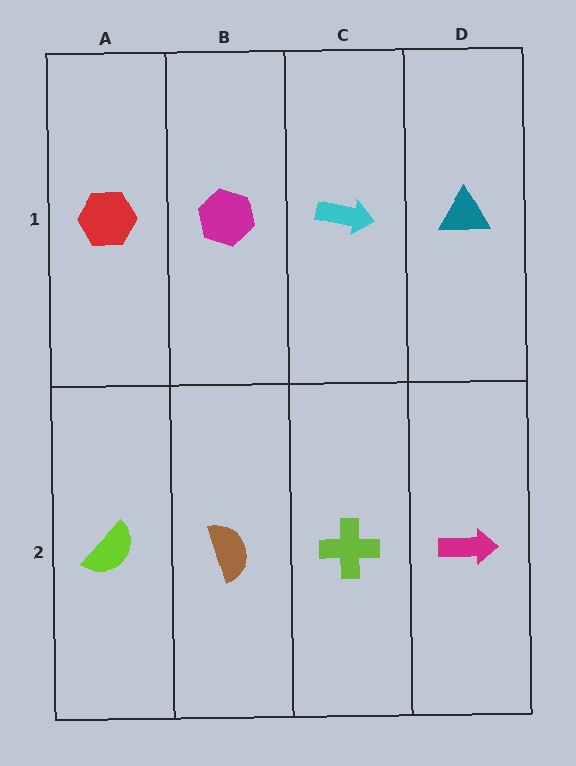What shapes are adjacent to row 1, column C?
A lime cross (row 2, column C), a magenta hexagon (row 1, column B), a teal triangle (row 1, column D).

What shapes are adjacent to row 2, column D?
A teal triangle (row 1, column D), a lime cross (row 2, column C).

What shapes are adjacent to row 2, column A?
A red hexagon (row 1, column A), a brown semicircle (row 2, column B).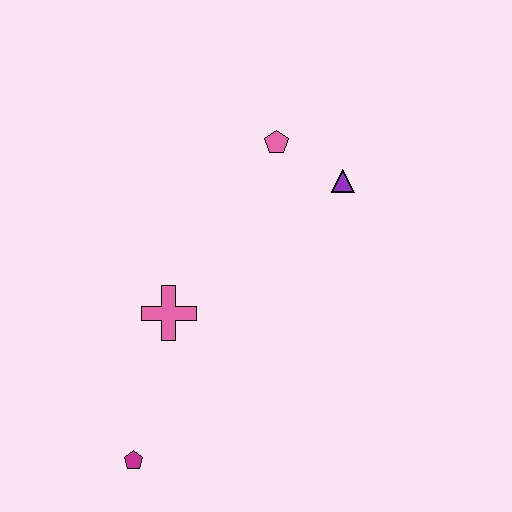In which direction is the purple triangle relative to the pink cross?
The purple triangle is to the right of the pink cross.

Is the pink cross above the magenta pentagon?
Yes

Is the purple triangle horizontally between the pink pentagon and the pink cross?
No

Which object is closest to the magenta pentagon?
The pink cross is closest to the magenta pentagon.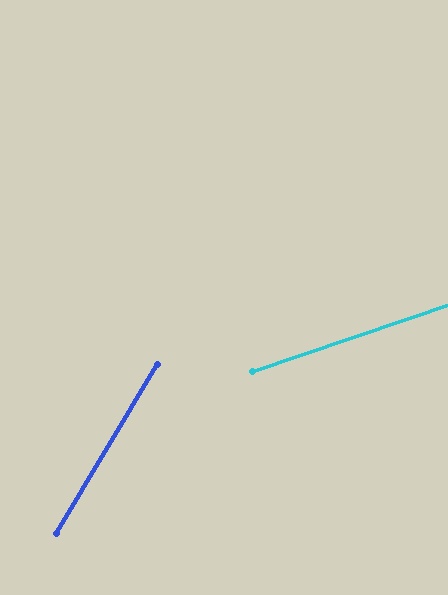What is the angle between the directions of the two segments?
Approximately 41 degrees.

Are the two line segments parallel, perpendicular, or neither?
Neither parallel nor perpendicular — they differ by about 41°.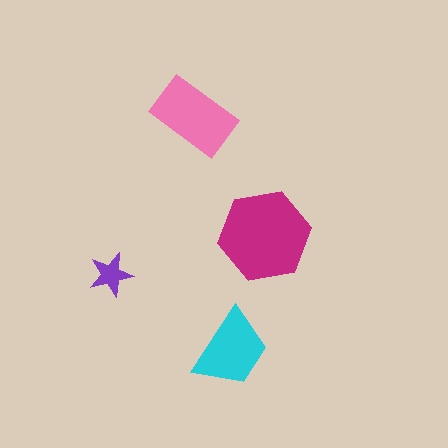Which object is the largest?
The magenta hexagon.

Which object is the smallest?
The purple star.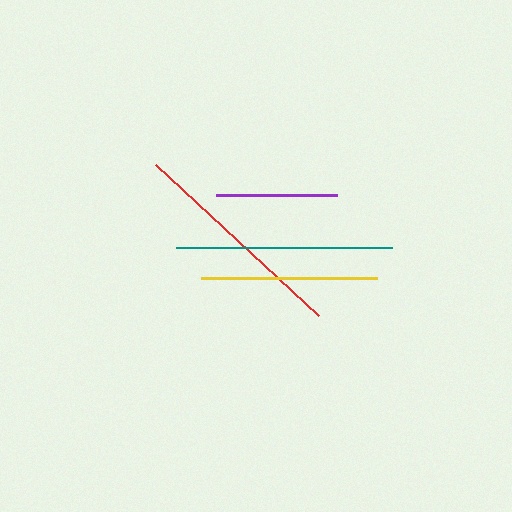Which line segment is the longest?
The red line is the longest at approximately 222 pixels.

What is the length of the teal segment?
The teal segment is approximately 217 pixels long.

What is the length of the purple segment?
The purple segment is approximately 121 pixels long.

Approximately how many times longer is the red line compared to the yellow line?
The red line is approximately 1.3 times the length of the yellow line.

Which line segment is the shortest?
The purple line is the shortest at approximately 121 pixels.